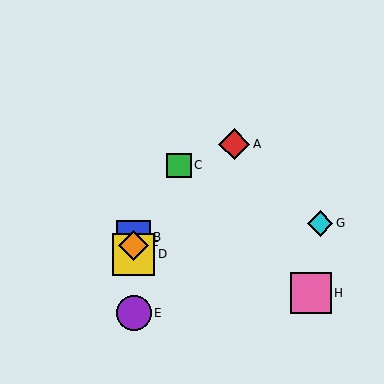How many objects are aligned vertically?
4 objects (B, D, E, F) are aligned vertically.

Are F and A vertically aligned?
No, F is at x≈134 and A is at x≈234.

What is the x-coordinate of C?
Object C is at x≈179.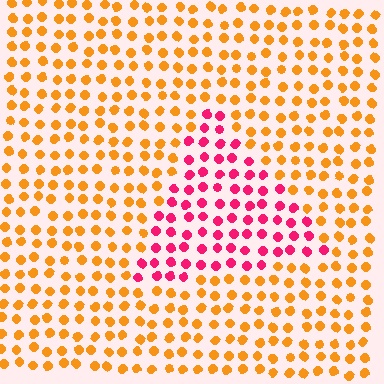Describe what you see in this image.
The image is filled with small orange elements in a uniform arrangement. A triangle-shaped region is visible where the elements are tinted to a slightly different hue, forming a subtle color boundary.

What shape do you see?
I see a triangle.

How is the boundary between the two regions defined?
The boundary is defined purely by a slight shift in hue (about 58 degrees). Spacing, size, and orientation are identical on both sides.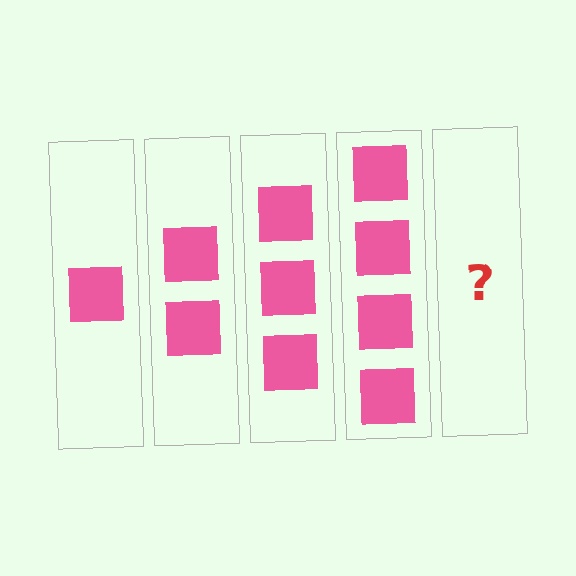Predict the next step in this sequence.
The next step is 5 squares.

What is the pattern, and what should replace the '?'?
The pattern is that each step adds one more square. The '?' should be 5 squares.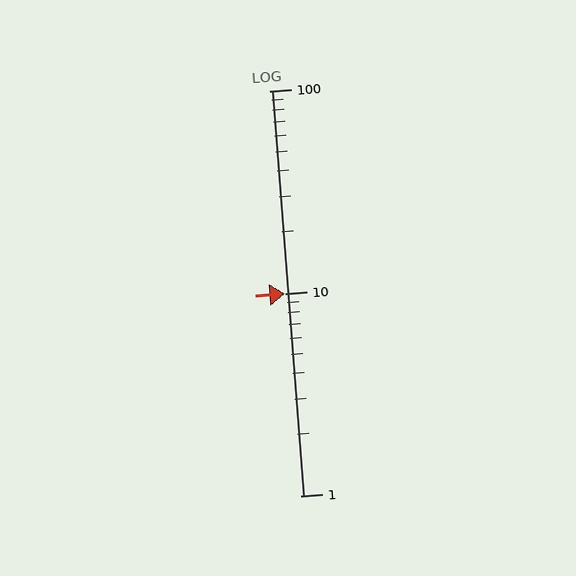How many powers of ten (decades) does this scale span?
The scale spans 2 decades, from 1 to 100.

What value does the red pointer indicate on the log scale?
The pointer indicates approximately 9.9.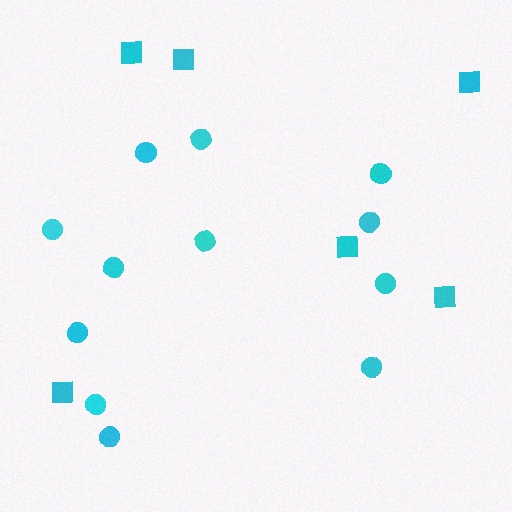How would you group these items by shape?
There are 2 groups: one group of circles (12) and one group of squares (6).